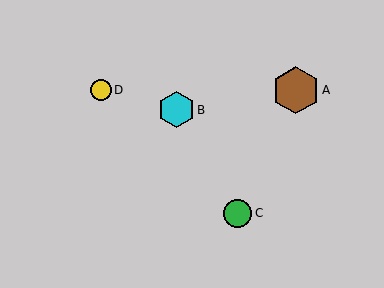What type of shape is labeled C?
Shape C is a green circle.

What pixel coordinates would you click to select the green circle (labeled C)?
Click at (237, 213) to select the green circle C.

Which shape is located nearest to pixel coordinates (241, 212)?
The green circle (labeled C) at (237, 213) is nearest to that location.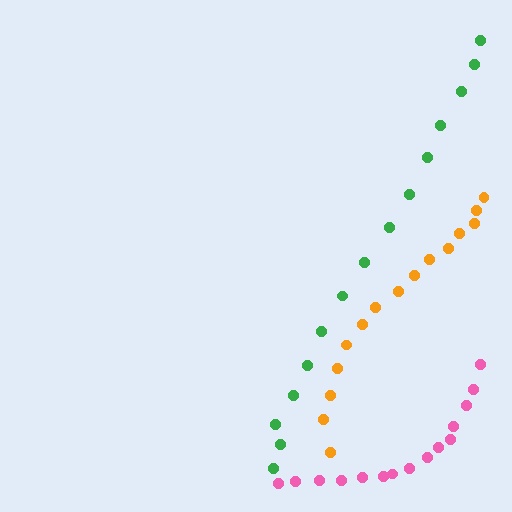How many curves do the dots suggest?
There are 3 distinct paths.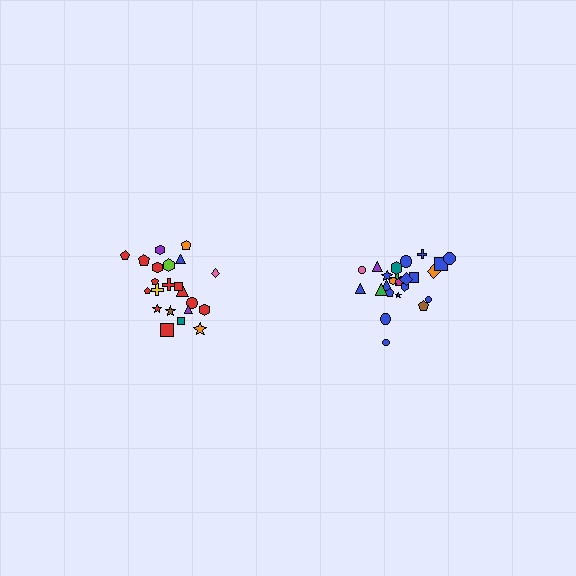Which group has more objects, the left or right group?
The right group.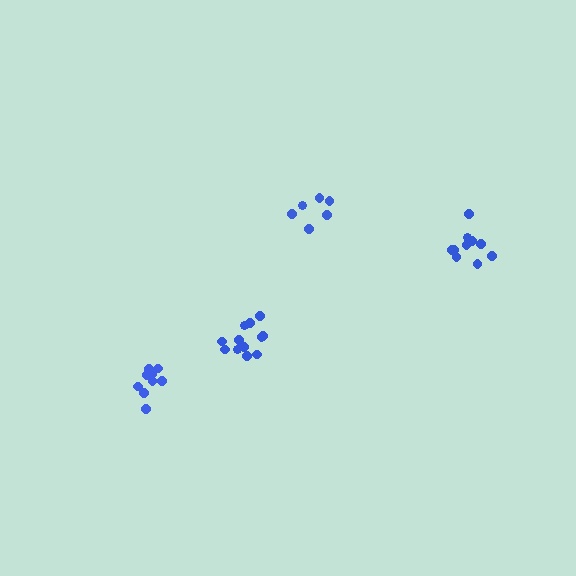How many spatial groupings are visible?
There are 4 spatial groupings.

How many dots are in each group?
Group 1: 10 dots, Group 2: 6 dots, Group 3: 12 dots, Group 4: 9 dots (37 total).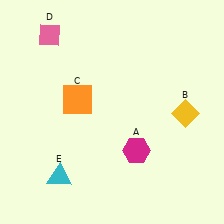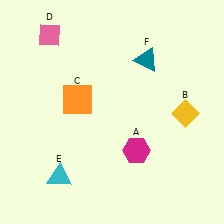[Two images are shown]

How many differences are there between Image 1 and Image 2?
There is 1 difference between the two images.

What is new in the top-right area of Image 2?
A teal triangle (F) was added in the top-right area of Image 2.